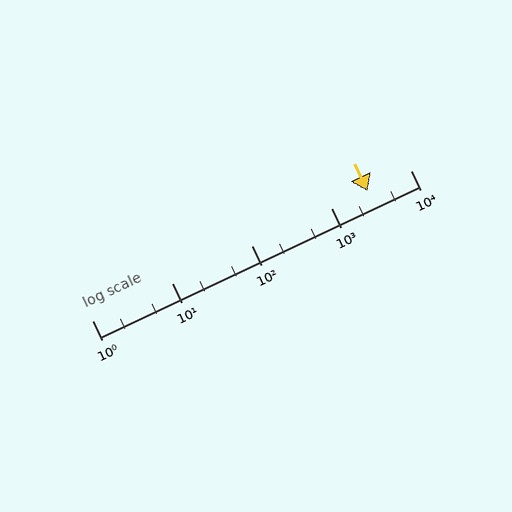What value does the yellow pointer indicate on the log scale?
The pointer indicates approximately 2900.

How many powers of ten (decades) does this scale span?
The scale spans 4 decades, from 1 to 10000.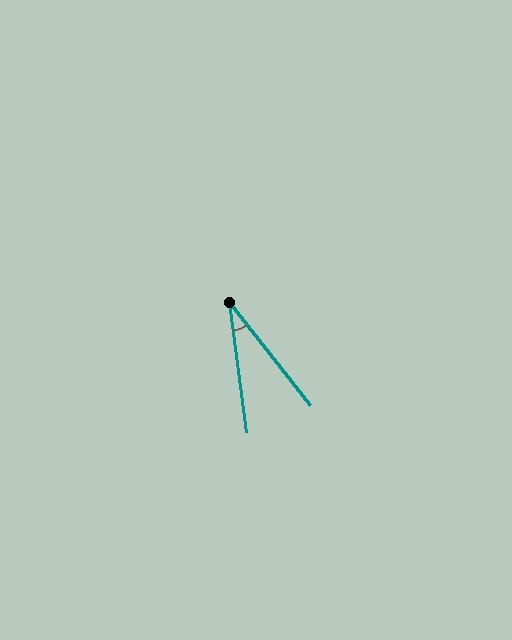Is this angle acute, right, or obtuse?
It is acute.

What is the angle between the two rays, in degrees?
Approximately 31 degrees.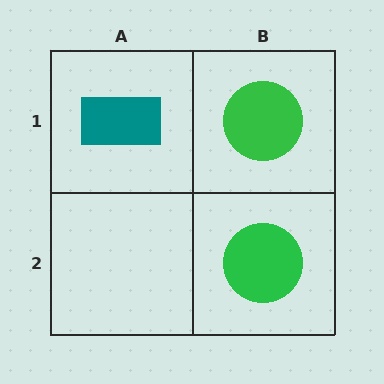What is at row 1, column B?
A green circle.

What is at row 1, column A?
A teal rectangle.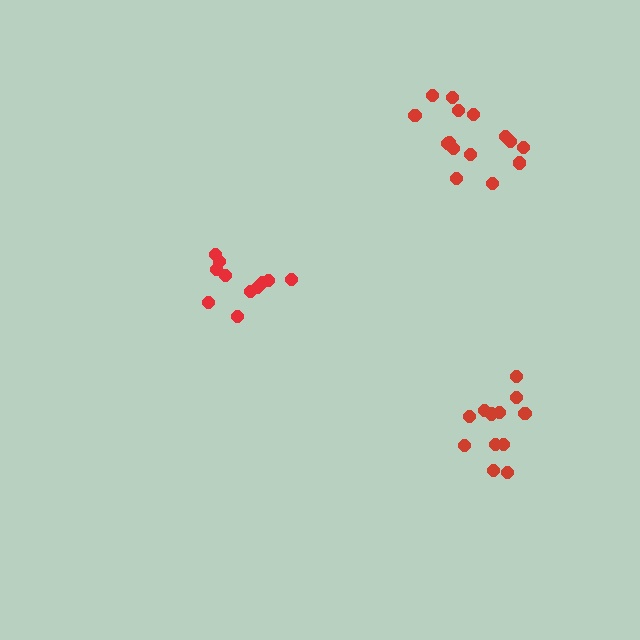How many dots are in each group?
Group 1: 12 dots, Group 2: 11 dots, Group 3: 15 dots (38 total).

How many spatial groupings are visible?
There are 3 spatial groupings.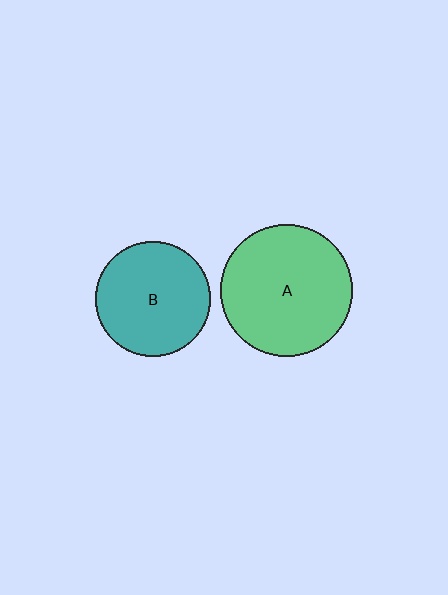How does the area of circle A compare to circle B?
Approximately 1.3 times.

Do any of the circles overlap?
No, none of the circles overlap.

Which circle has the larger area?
Circle A (green).